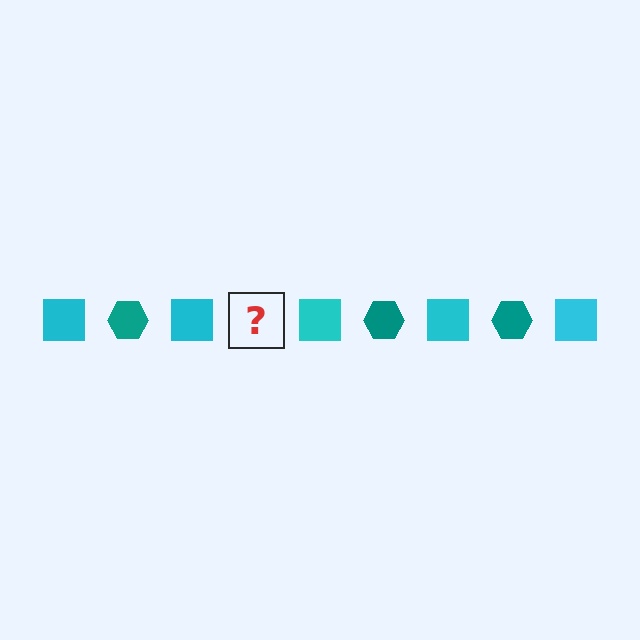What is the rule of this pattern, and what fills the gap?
The rule is that the pattern alternates between cyan square and teal hexagon. The gap should be filled with a teal hexagon.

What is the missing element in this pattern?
The missing element is a teal hexagon.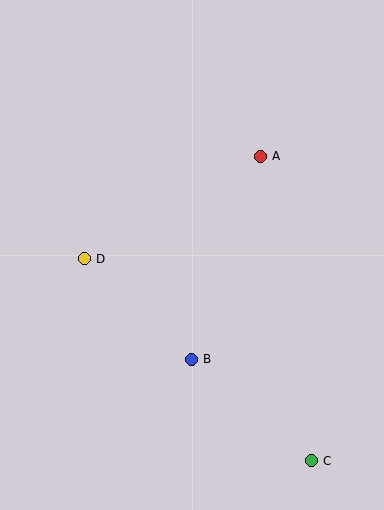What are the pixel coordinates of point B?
Point B is at (191, 360).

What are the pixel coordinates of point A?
Point A is at (260, 156).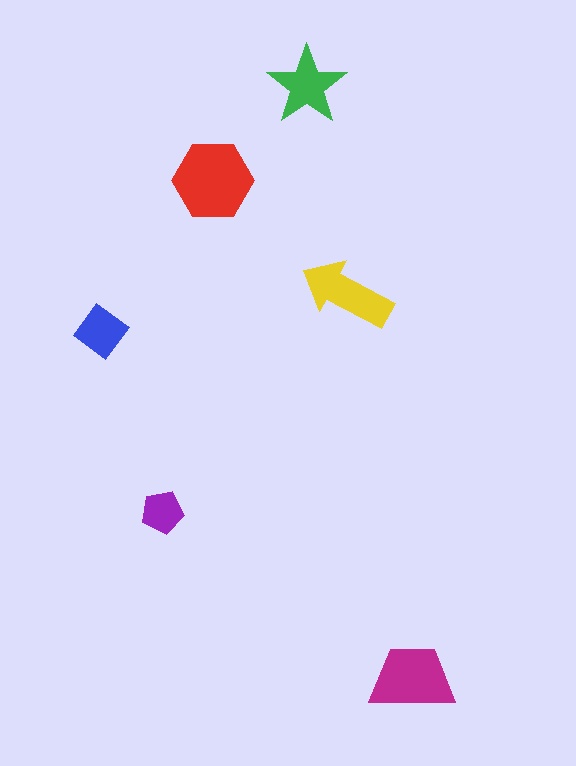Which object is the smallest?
The purple pentagon.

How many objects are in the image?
There are 6 objects in the image.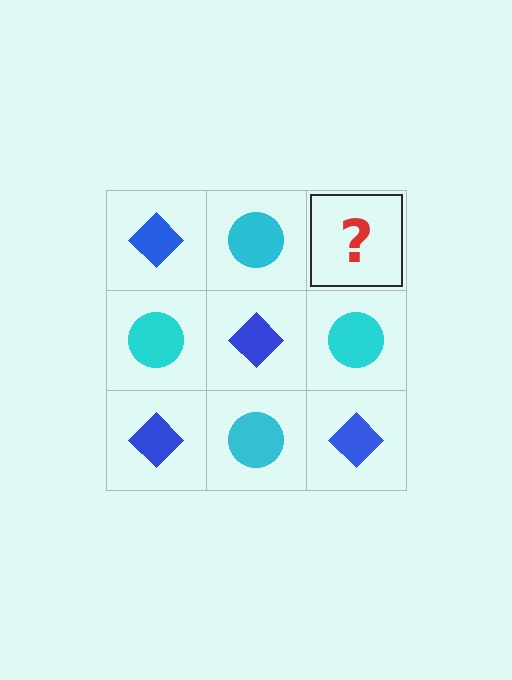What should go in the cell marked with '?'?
The missing cell should contain a blue diamond.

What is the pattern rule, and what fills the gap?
The rule is that it alternates blue diamond and cyan circle in a checkerboard pattern. The gap should be filled with a blue diamond.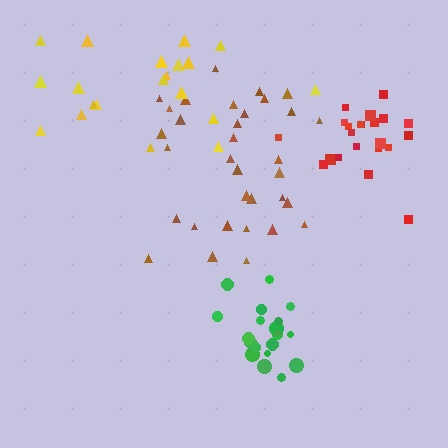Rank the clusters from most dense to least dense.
green, red, brown, yellow.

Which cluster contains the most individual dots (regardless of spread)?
Brown (34).